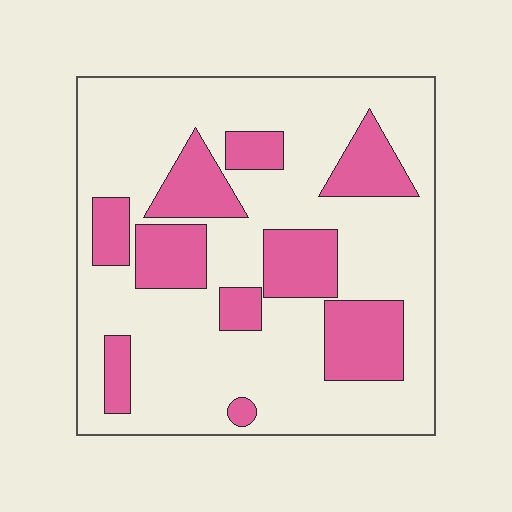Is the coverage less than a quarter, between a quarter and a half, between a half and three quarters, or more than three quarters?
Between a quarter and a half.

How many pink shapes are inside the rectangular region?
10.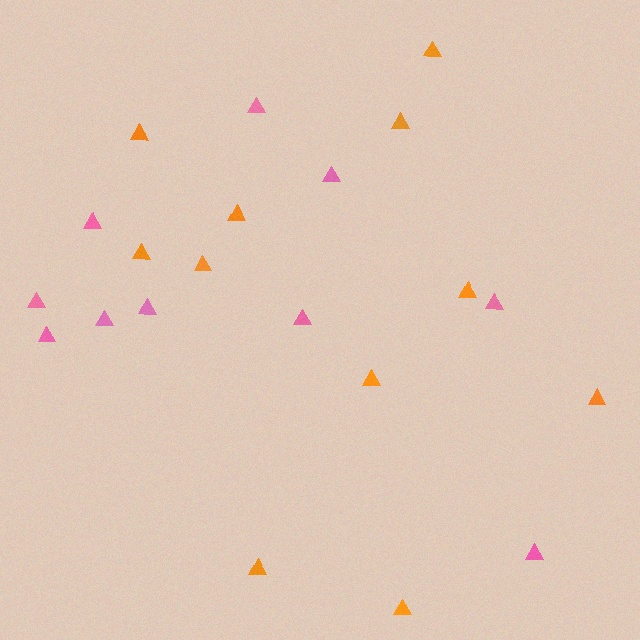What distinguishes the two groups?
There are 2 groups: one group of orange triangles (11) and one group of pink triangles (10).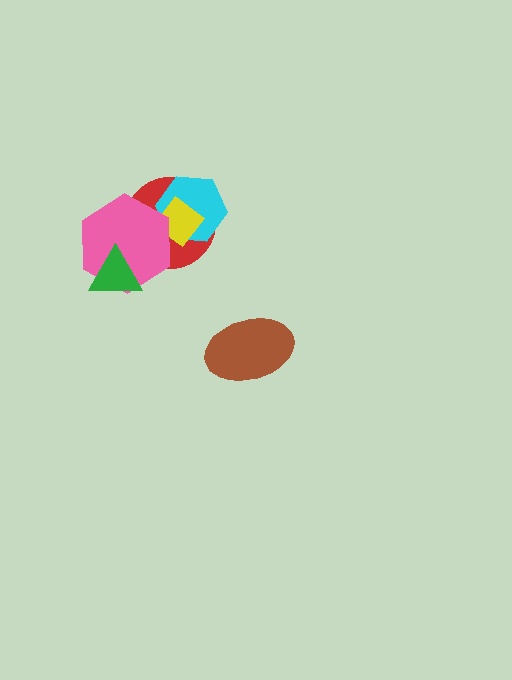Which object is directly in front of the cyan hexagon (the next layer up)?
The yellow diamond is directly in front of the cyan hexagon.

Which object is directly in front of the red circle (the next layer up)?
The cyan hexagon is directly in front of the red circle.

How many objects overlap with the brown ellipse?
0 objects overlap with the brown ellipse.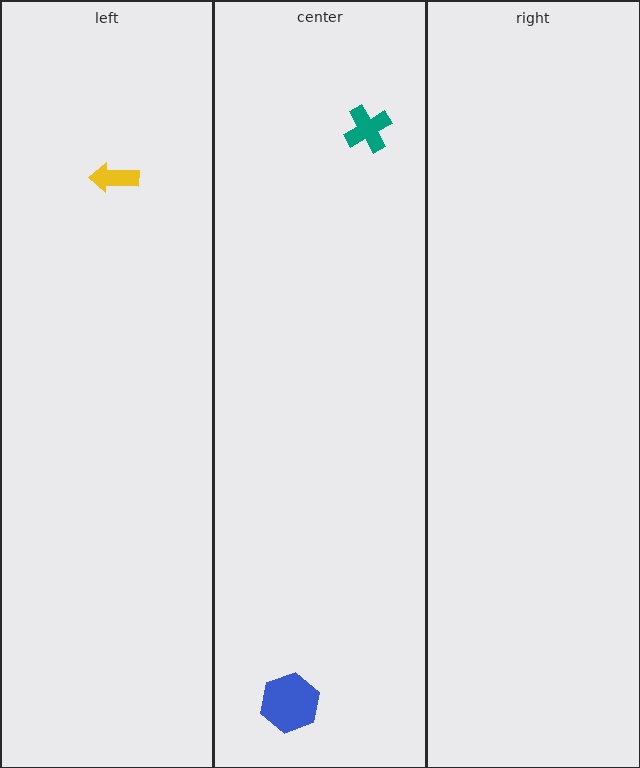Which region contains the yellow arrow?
The left region.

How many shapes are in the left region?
1.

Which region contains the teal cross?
The center region.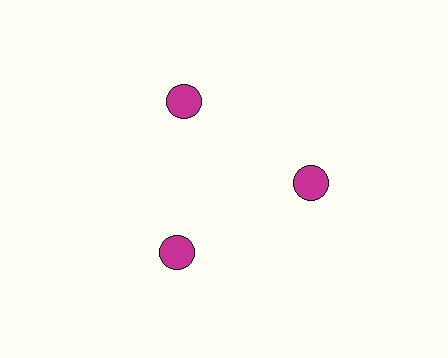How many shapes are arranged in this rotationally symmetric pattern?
There are 3 shapes, arranged in 3 groups of 1.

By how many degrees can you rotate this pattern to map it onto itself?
The pattern maps onto itself every 120 degrees of rotation.